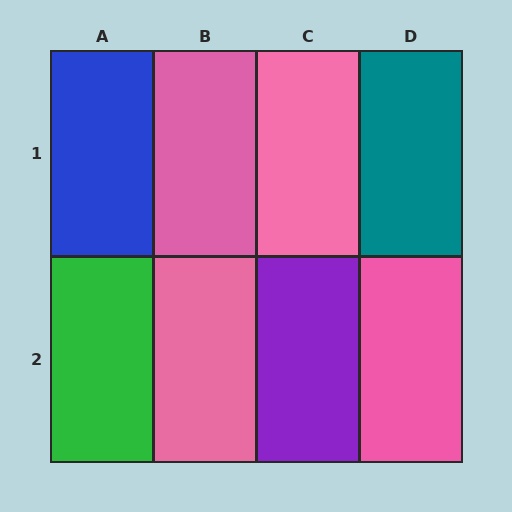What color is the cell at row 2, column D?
Pink.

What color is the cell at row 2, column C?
Purple.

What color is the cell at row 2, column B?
Pink.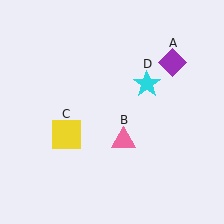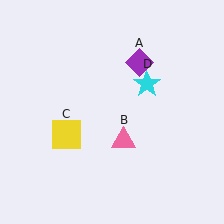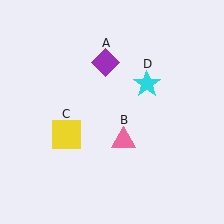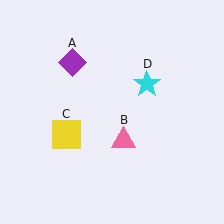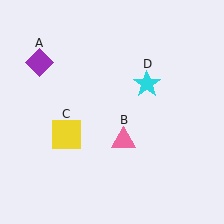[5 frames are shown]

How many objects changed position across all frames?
1 object changed position: purple diamond (object A).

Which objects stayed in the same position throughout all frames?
Pink triangle (object B) and yellow square (object C) and cyan star (object D) remained stationary.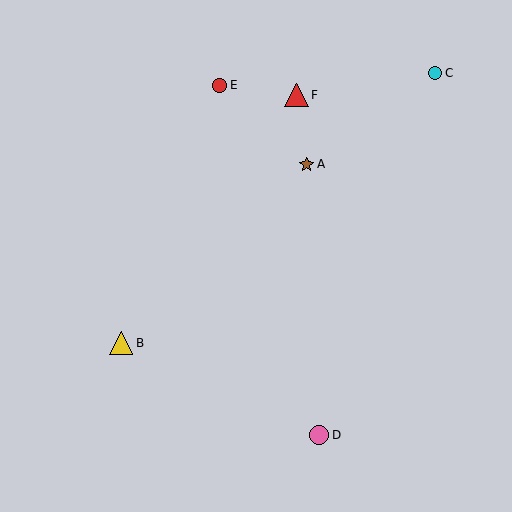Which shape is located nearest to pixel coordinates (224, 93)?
The red circle (labeled E) at (220, 85) is nearest to that location.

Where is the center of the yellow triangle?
The center of the yellow triangle is at (121, 343).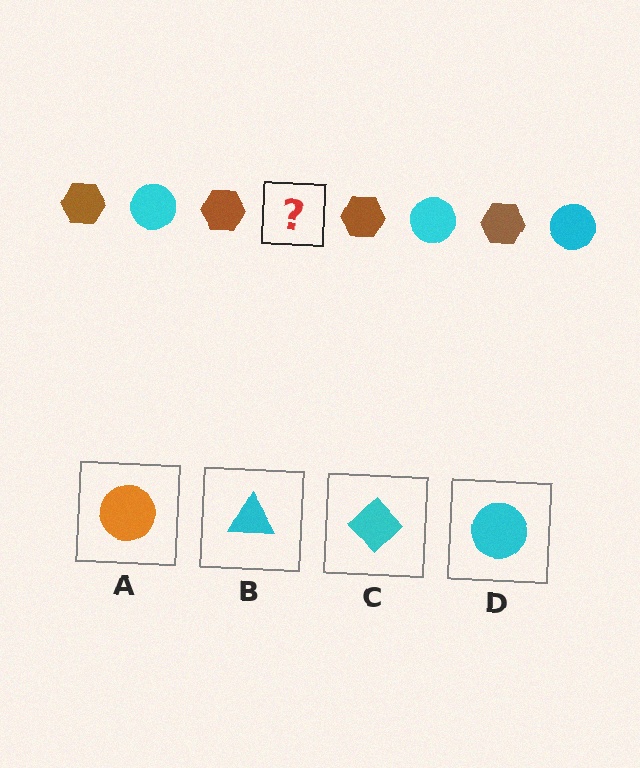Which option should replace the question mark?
Option D.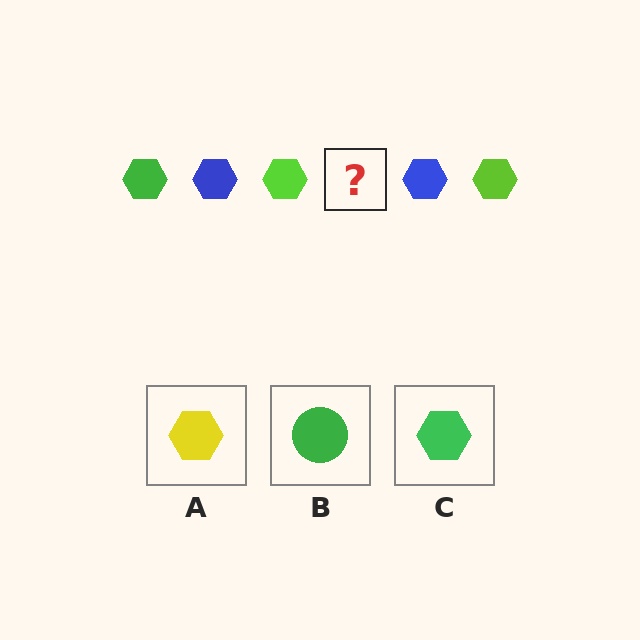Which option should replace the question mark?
Option C.